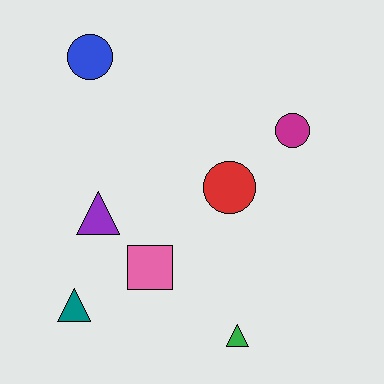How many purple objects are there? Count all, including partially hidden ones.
There is 1 purple object.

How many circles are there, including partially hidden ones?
There are 3 circles.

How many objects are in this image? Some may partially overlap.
There are 7 objects.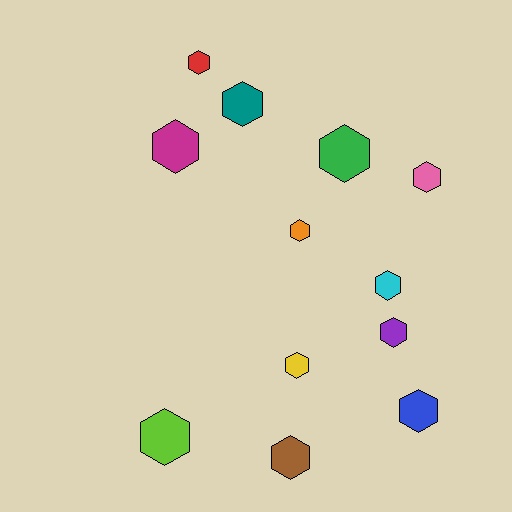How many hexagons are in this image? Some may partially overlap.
There are 12 hexagons.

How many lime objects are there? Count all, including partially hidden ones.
There is 1 lime object.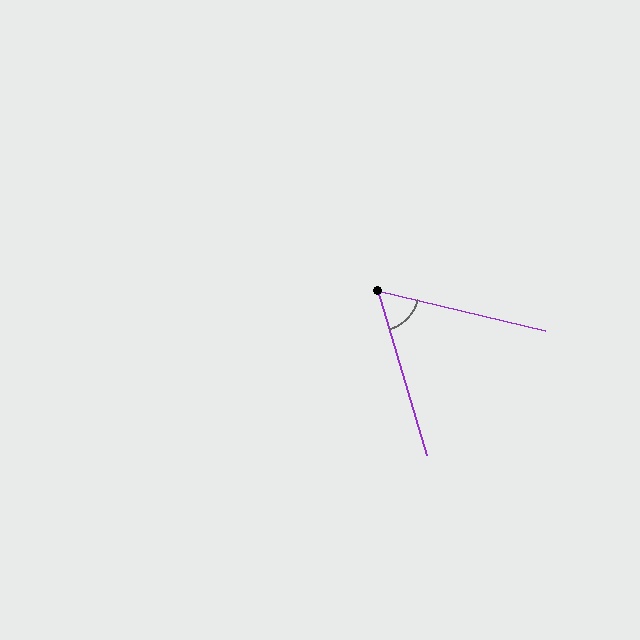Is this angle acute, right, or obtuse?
It is acute.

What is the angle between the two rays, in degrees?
Approximately 60 degrees.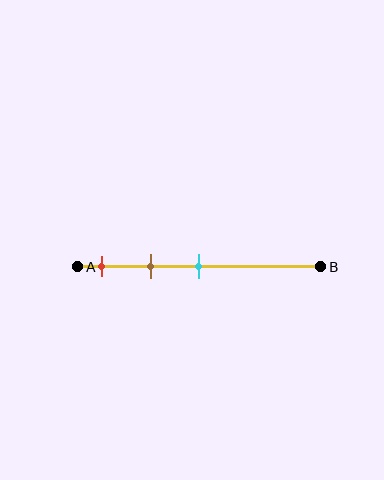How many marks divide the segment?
There are 3 marks dividing the segment.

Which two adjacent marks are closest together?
The red and brown marks are the closest adjacent pair.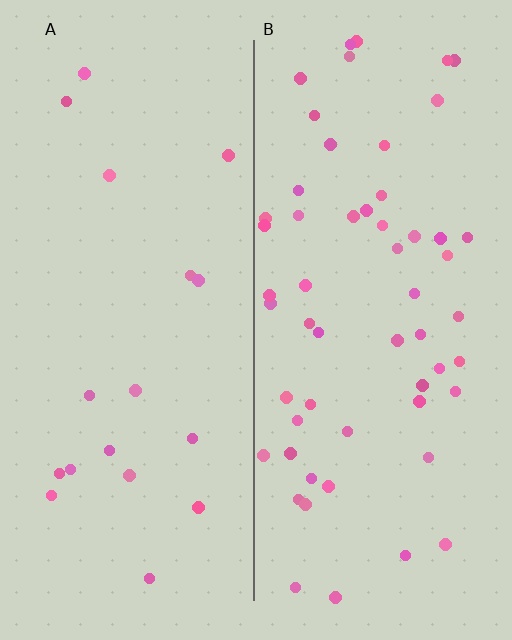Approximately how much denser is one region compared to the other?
Approximately 3.2× — region B over region A.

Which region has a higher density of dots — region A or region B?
B (the right).